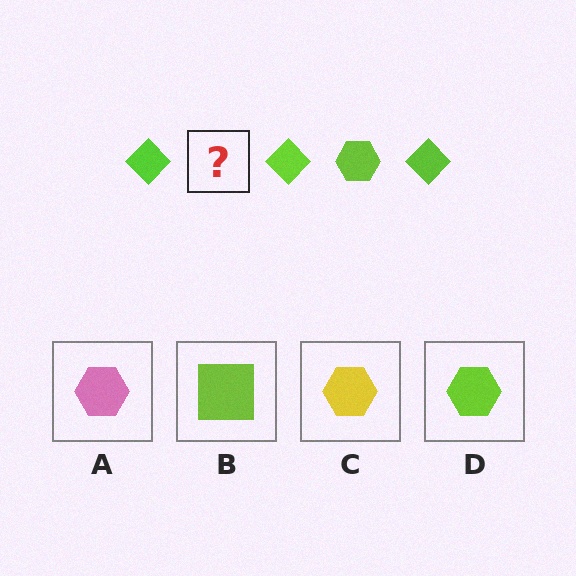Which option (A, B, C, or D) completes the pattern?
D.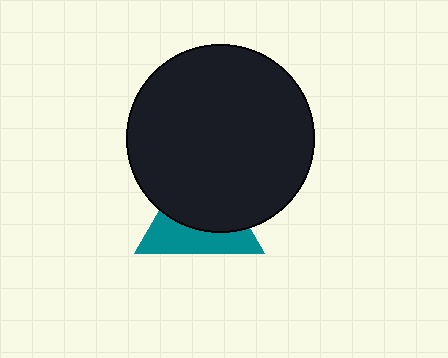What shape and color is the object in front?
The object in front is a black circle.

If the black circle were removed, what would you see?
You would see the complete teal triangle.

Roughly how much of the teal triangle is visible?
A small part of it is visible (roughly 42%).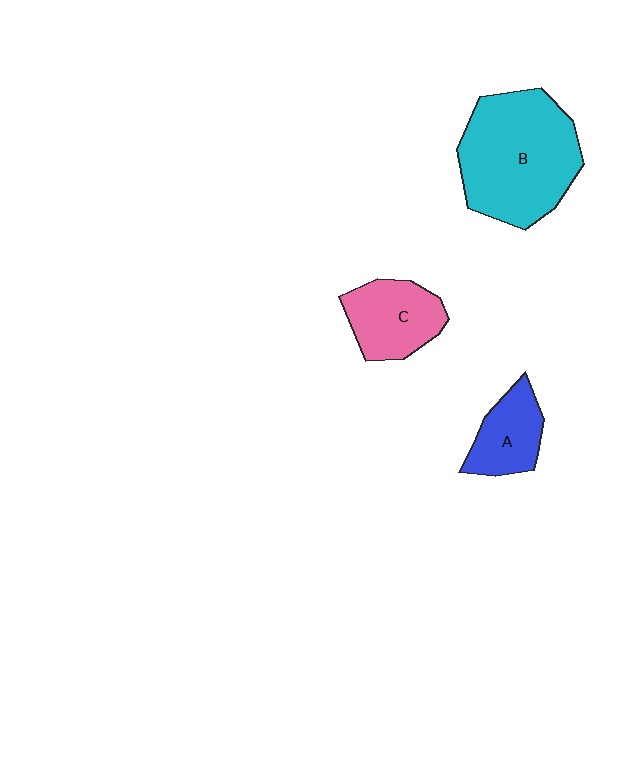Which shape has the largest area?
Shape B (cyan).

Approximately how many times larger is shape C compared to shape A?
Approximately 1.2 times.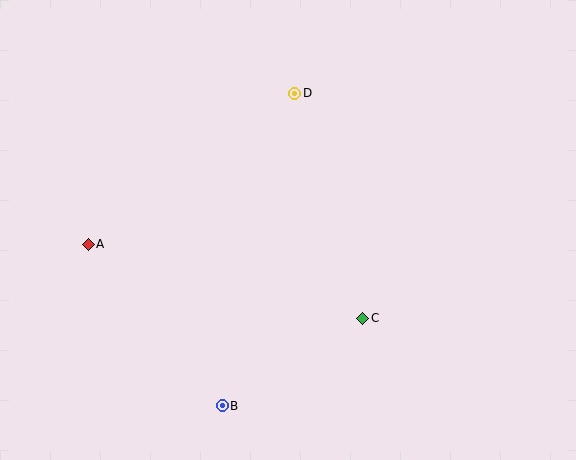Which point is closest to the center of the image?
Point C at (363, 318) is closest to the center.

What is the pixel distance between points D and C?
The distance between D and C is 235 pixels.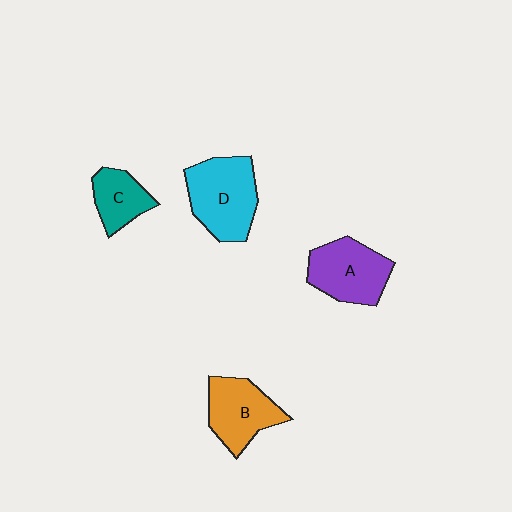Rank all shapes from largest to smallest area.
From largest to smallest: D (cyan), A (purple), B (orange), C (teal).